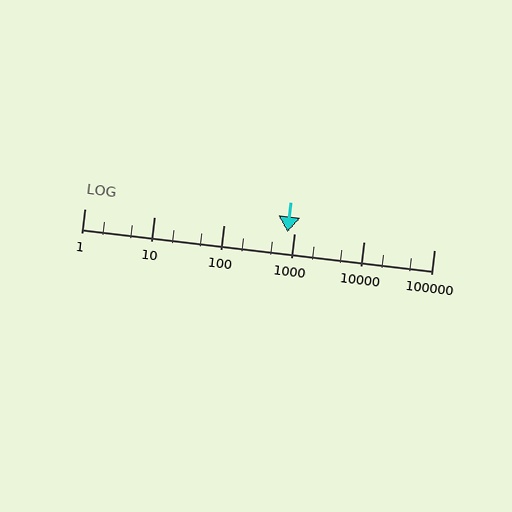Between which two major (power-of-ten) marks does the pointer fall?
The pointer is between 100 and 1000.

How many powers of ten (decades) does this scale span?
The scale spans 5 decades, from 1 to 100000.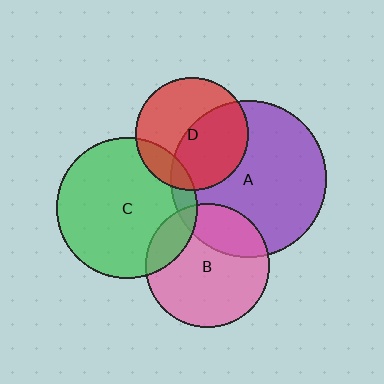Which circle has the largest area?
Circle A (purple).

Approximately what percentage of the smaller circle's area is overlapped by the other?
Approximately 15%.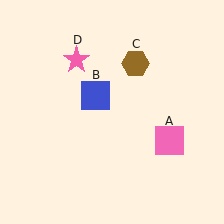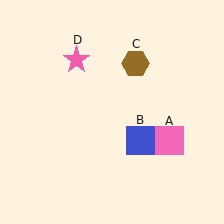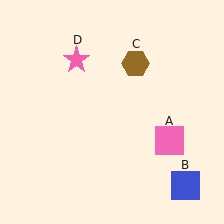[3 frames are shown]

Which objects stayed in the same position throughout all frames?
Pink square (object A) and brown hexagon (object C) and pink star (object D) remained stationary.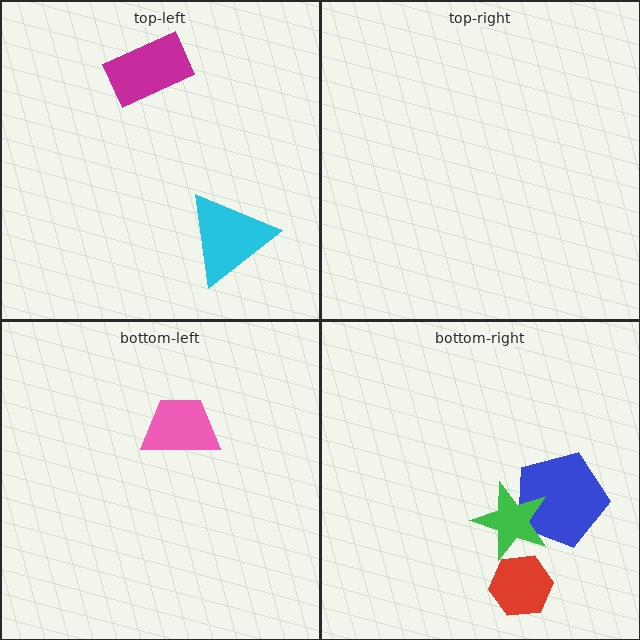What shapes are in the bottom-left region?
The pink trapezoid.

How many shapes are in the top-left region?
2.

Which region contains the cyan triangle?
The top-left region.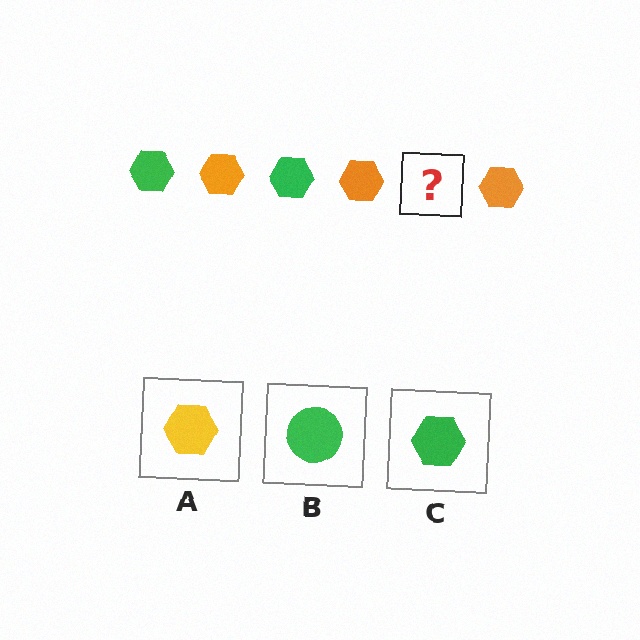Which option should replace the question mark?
Option C.